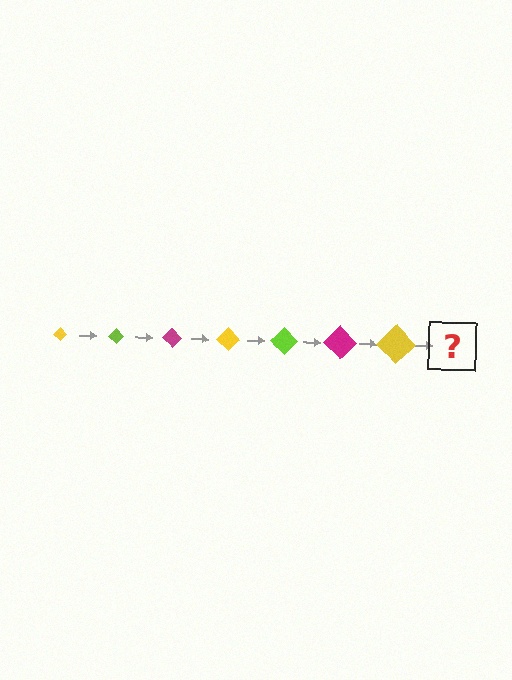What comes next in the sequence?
The next element should be a lime diamond, larger than the previous one.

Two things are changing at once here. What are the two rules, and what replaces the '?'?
The two rules are that the diamond grows larger each step and the color cycles through yellow, lime, and magenta. The '?' should be a lime diamond, larger than the previous one.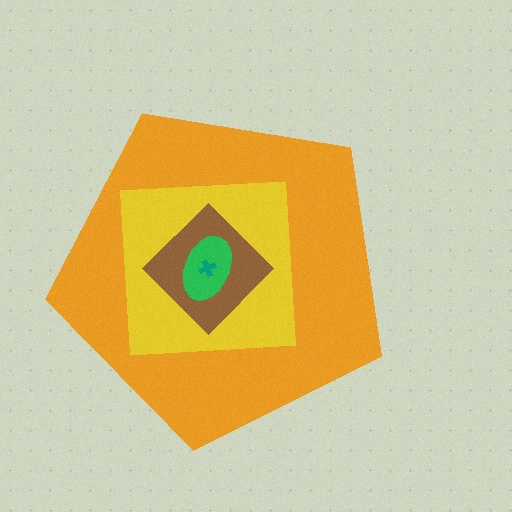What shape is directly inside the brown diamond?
The green ellipse.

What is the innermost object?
The teal cross.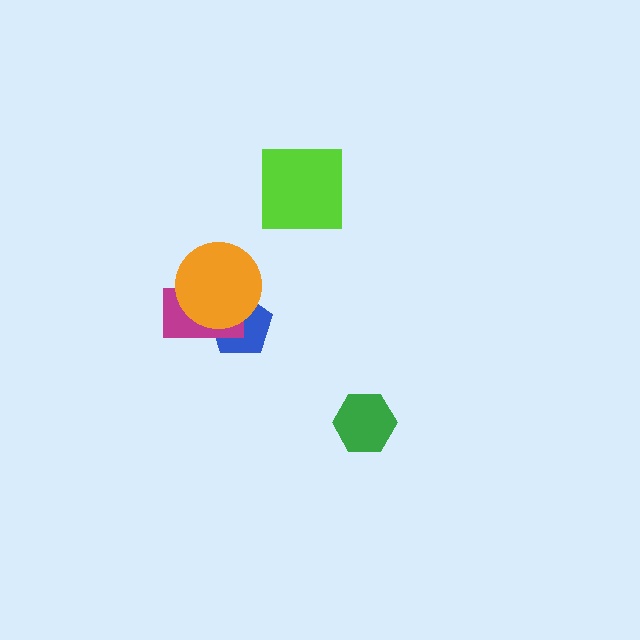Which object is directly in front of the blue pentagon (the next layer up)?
The magenta rectangle is directly in front of the blue pentagon.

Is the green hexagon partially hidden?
No, no other shape covers it.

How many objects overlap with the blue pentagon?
2 objects overlap with the blue pentagon.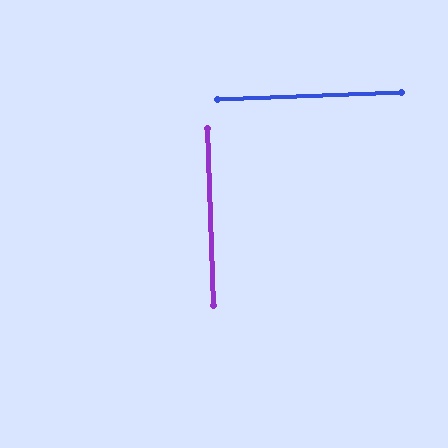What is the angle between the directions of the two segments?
Approximately 90 degrees.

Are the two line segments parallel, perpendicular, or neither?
Perpendicular — they meet at approximately 90°.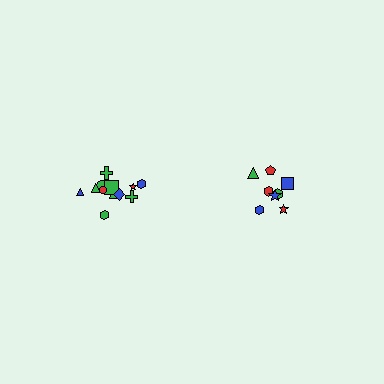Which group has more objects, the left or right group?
The left group.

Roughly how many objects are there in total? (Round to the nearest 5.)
Roughly 20 objects in total.